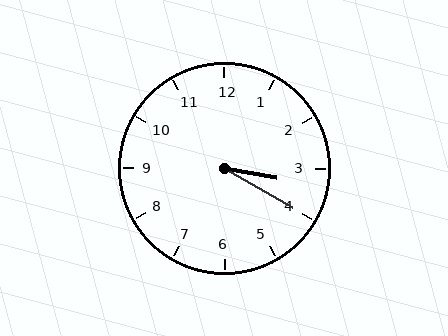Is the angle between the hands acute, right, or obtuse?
It is acute.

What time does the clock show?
3:20.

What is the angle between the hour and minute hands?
Approximately 20 degrees.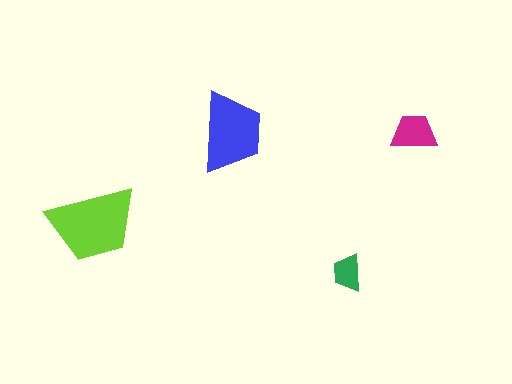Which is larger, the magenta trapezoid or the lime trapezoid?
The lime one.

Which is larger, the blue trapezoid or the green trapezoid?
The blue one.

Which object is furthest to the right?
The magenta trapezoid is rightmost.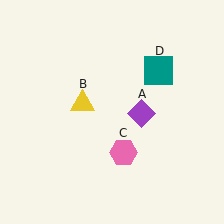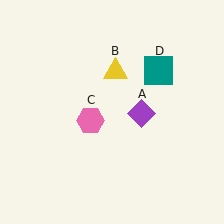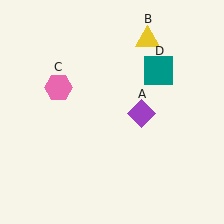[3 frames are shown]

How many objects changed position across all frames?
2 objects changed position: yellow triangle (object B), pink hexagon (object C).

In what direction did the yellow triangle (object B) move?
The yellow triangle (object B) moved up and to the right.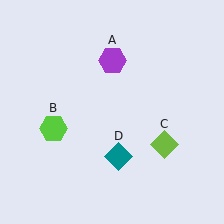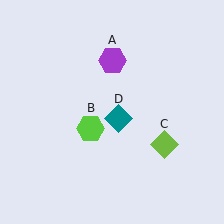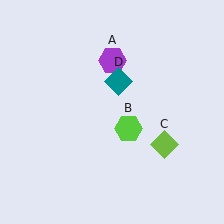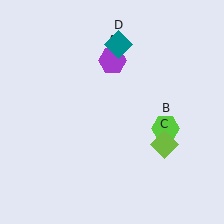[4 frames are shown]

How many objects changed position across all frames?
2 objects changed position: lime hexagon (object B), teal diamond (object D).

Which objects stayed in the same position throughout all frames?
Purple hexagon (object A) and lime diamond (object C) remained stationary.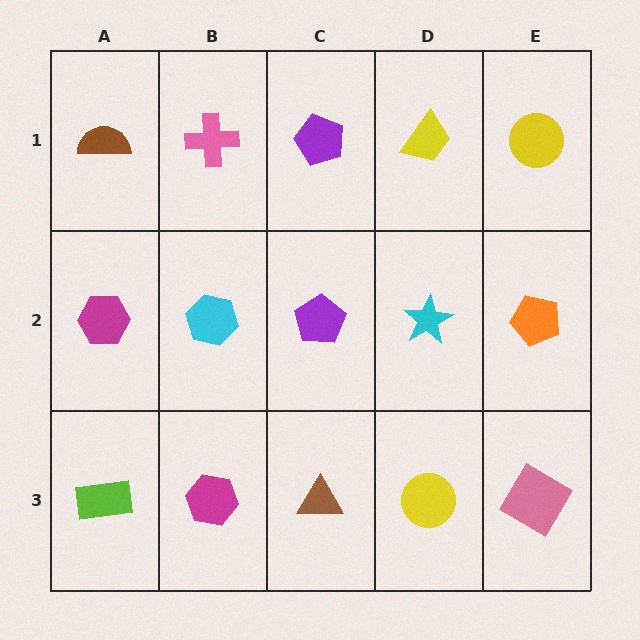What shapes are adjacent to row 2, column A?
A brown semicircle (row 1, column A), a lime rectangle (row 3, column A), a cyan hexagon (row 2, column B).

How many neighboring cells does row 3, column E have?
2.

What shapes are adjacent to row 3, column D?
A cyan star (row 2, column D), a brown triangle (row 3, column C), a pink diamond (row 3, column E).